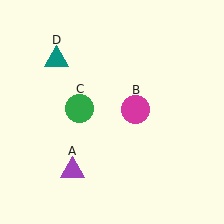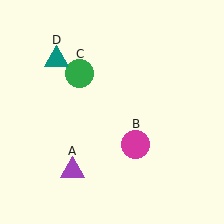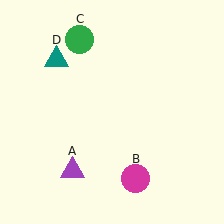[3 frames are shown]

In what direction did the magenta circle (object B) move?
The magenta circle (object B) moved down.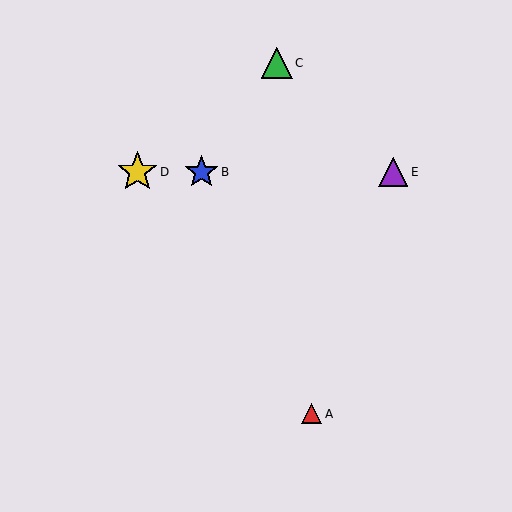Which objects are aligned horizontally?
Objects B, D, E are aligned horizontally.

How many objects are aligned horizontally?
3 objects (B, D, E) are aligned horizontally.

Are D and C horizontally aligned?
No, D is at y≈172 and C is at y≈63.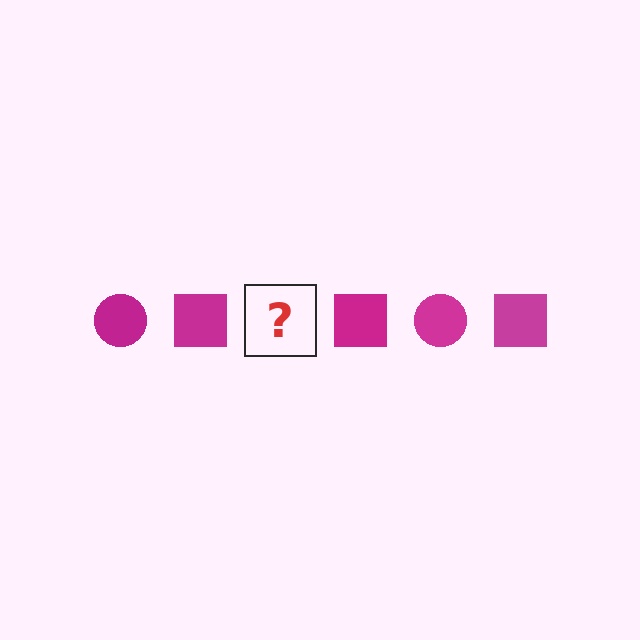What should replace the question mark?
The question mark should be replaced with a magenta circle.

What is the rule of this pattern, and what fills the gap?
The rule is that the pattern cycles through circle, square shapes in magenta. The gap should be filled with a magenta circle.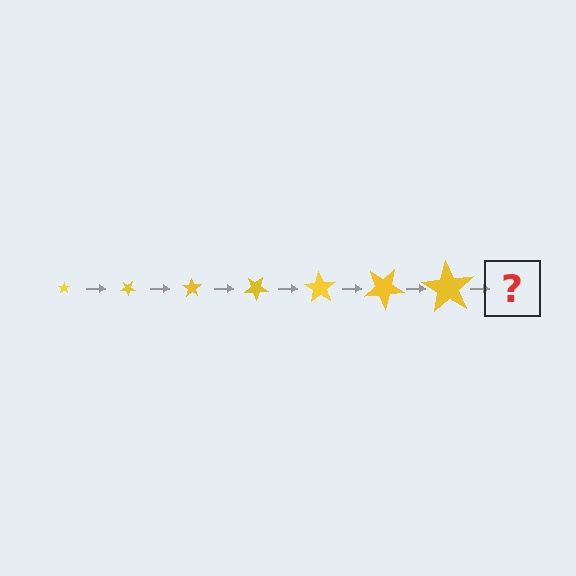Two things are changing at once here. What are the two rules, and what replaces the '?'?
The two rules are that the star grows larger each step and it rotates 35 degrees each step. The '?' should be a star, larger than the previous one and rotated 245 degrees from the start.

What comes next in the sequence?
The next element should be a star, larger than the previous one and rotated 245 degrees from the start.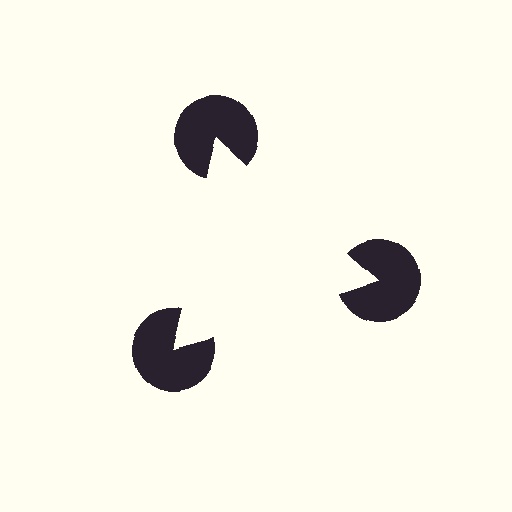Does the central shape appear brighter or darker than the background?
It typically appears slightly brighter than the background, even though no actual brightness change is drawn.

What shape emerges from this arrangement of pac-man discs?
An illusory triangle — its edges are inferred from the aligned wedge cuts in the pac-man discs, not physically drawn.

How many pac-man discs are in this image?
There are 3 — one at each vertex of the illusory triangle.